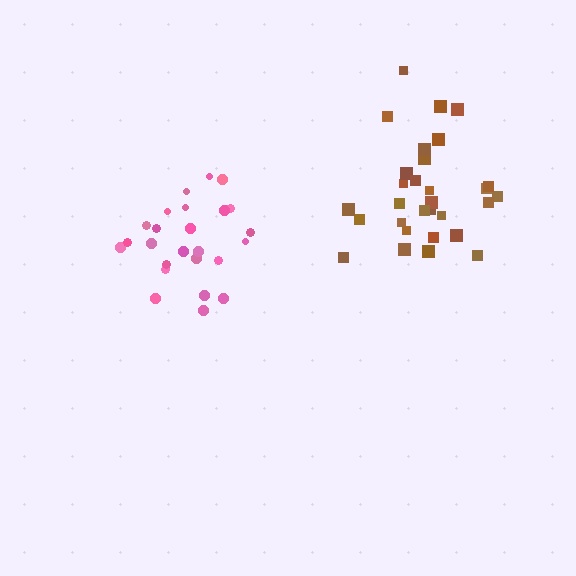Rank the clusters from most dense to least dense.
brown, pink.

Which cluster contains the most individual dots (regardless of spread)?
Brown (30).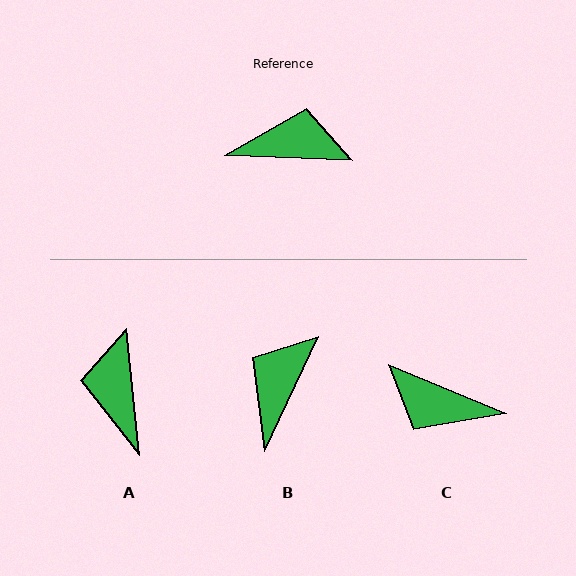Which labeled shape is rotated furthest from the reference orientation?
C, about 160 degrees away.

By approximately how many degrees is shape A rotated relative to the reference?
Approximately 98 degrees counter-clockwise.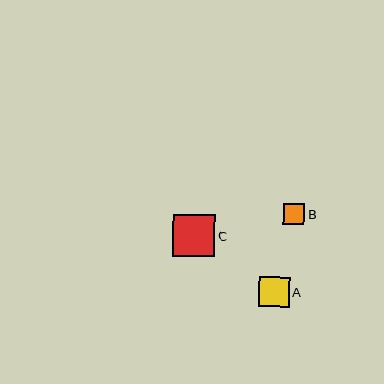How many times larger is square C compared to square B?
Square C is approximately 2.0 times the size of square B.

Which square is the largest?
Square C is the largest with a size of approximately 42 pixels.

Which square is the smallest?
Square B is the smallest with a size of approximately 21 pixels.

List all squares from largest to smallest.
From largest to smallest: C, A, B.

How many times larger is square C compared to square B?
Square C is approximately 2.0 times the size of square B.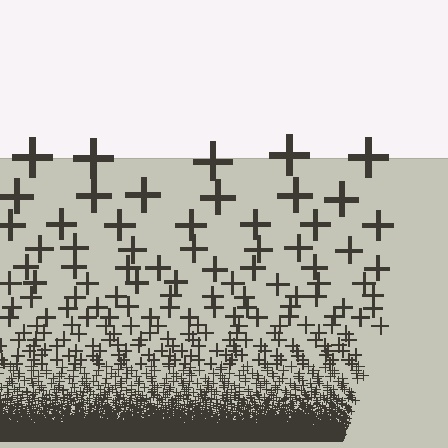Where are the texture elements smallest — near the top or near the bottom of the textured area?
Near the bottom.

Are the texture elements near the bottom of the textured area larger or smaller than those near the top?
Smaller. The gradient is inverted — elements near the bottom are smaller and denser.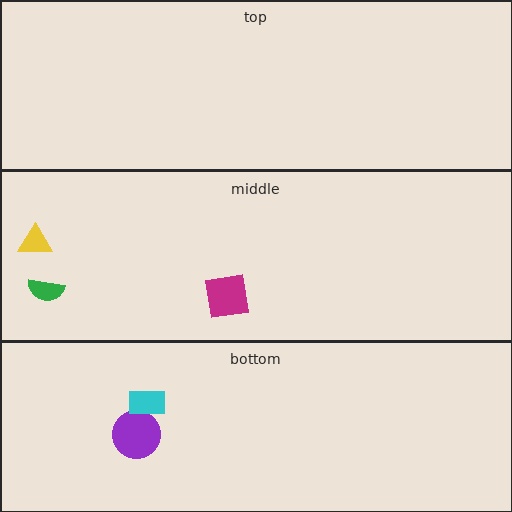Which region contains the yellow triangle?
The middle region.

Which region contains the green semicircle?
The middle region.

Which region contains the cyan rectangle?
The bottom region.